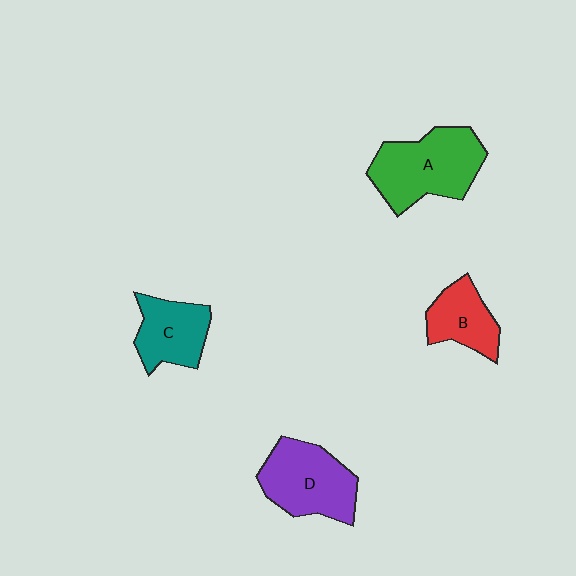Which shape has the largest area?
Shape A (green).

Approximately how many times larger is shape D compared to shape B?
Approximately 1.5 times.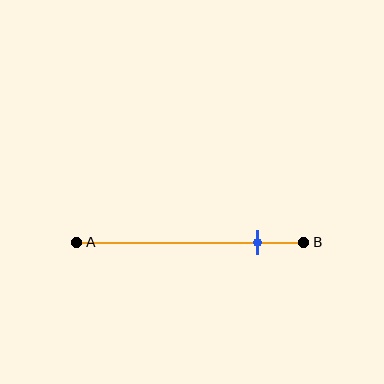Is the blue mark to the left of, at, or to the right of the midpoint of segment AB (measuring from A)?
The blue mark is to the right of the midpoint of segment AB.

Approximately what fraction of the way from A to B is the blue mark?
The blue mark is approximately 80% of the way from A to B.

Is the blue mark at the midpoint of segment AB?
No, the mark is at about 80% from A, not at the 50% midpoint.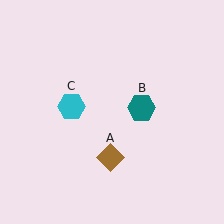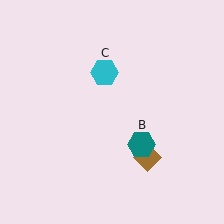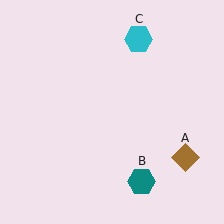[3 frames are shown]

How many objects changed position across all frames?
3 objects changed position: brown diamond (object A), teal hexagon (object B), cyan hexagon (object C).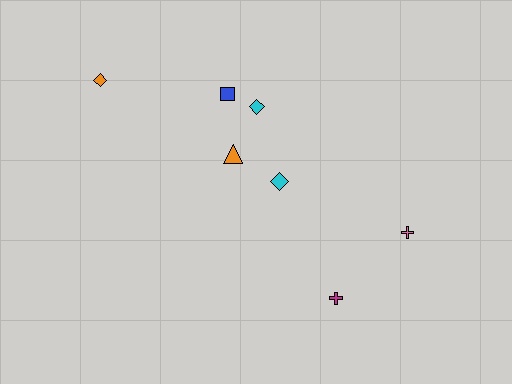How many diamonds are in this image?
There are 3 diamonds.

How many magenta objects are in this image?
There is 1 magenta object.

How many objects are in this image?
There are 7 objects.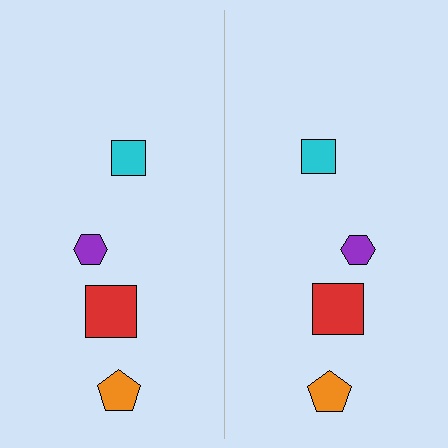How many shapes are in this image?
There are 8 shapes in this image.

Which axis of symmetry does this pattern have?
The pattern has a vertical axis of symmetry running through the center of the image.